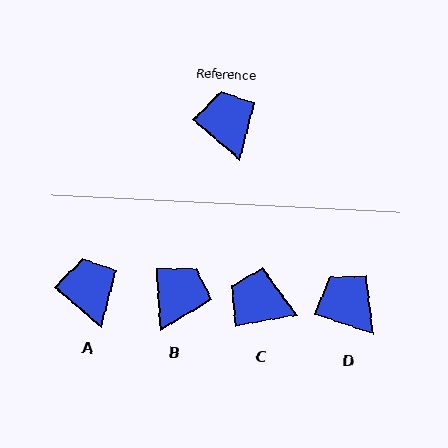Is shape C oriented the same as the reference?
No, it is off by about 51 degrees.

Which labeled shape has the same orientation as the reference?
A.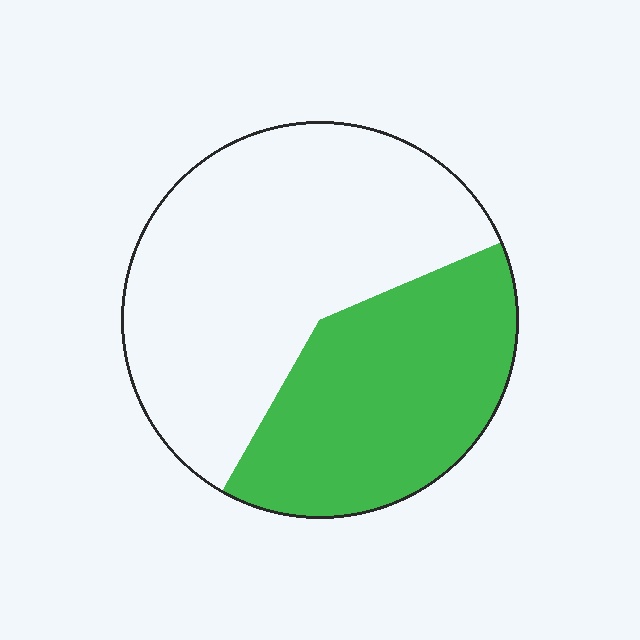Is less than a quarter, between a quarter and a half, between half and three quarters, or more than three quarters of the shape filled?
Between a quarter and a half.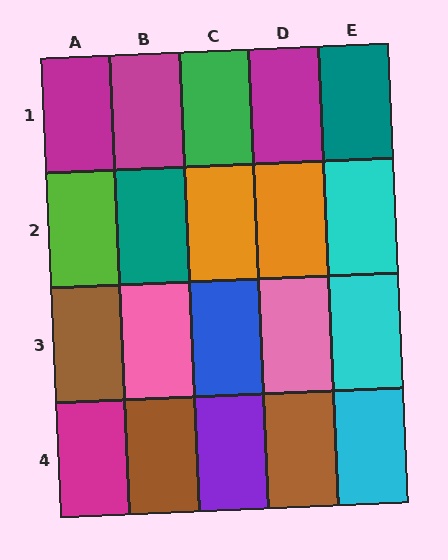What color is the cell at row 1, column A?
Magenta.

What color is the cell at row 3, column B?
Pink.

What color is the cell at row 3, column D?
Pink.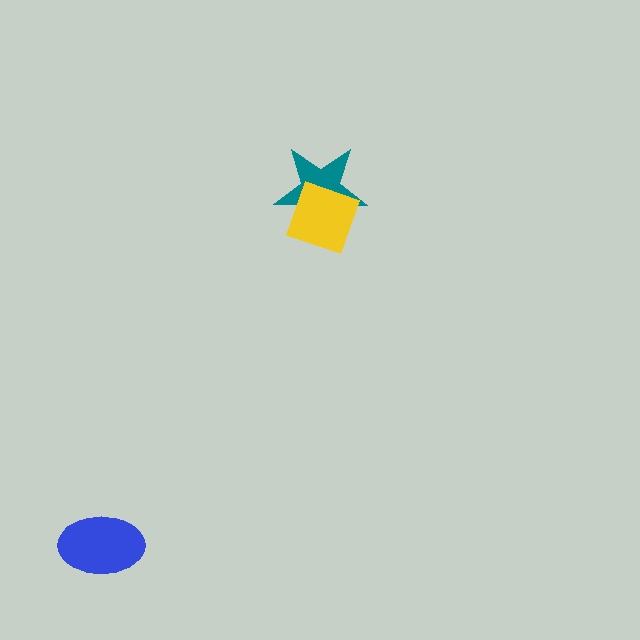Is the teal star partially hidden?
Yes, it is partially covered by another shape.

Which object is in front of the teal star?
The yellow diamond is in front of the teal star.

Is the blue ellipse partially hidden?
No, no other shape covers it.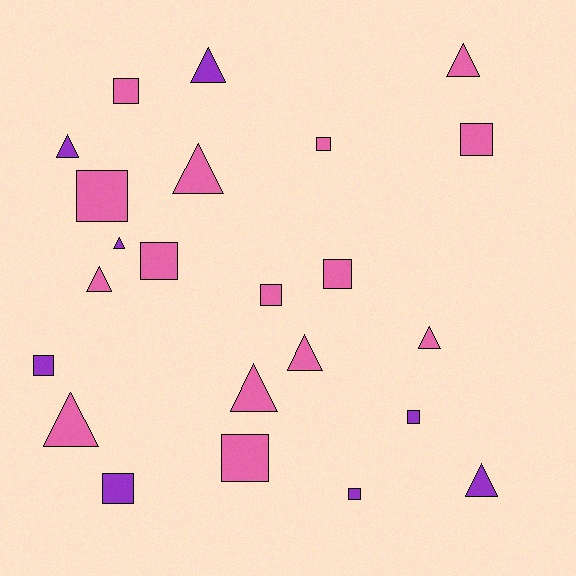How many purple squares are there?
There are 4 purple squares.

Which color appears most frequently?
Pink, with 15 objects.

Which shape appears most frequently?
Square, with 12 objects.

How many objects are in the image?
There are 23 objects.